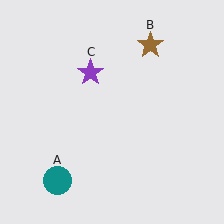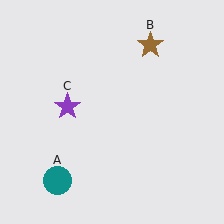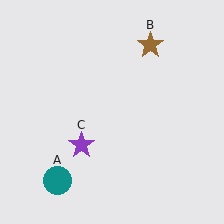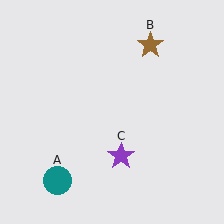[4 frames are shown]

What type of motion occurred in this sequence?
The purple star (object C) rotated counterclockwise around the center of the scene.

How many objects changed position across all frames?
1 object changed position: purple star (object C).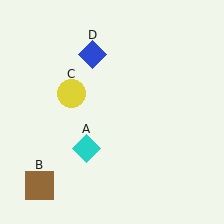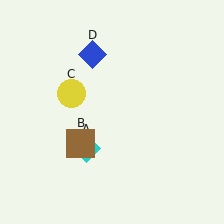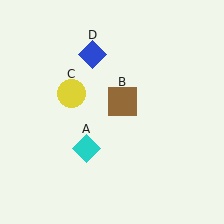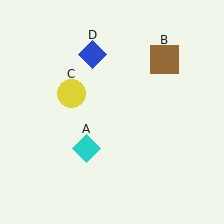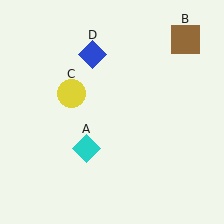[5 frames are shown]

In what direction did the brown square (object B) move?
The brown square (object B) moved up and to the right.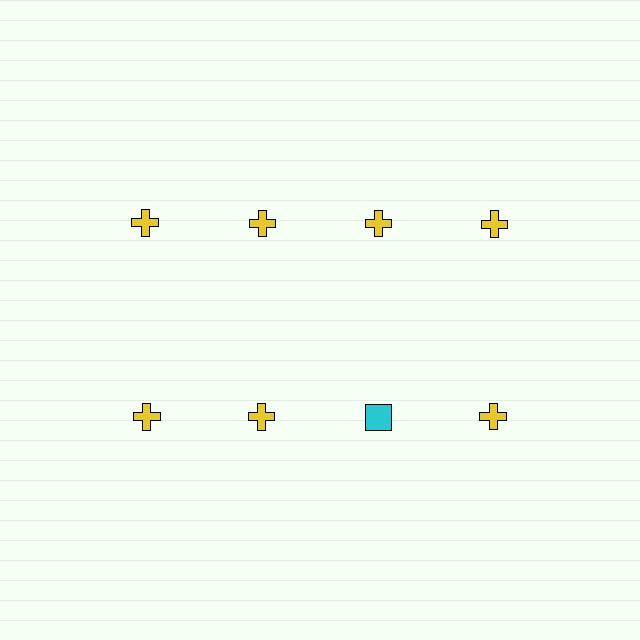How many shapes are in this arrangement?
There are 8 shapes arranged in a grid pattern.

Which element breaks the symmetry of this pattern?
The cyan square in the second row, center column breaks the symmetry. All other shapes are yellow crosses.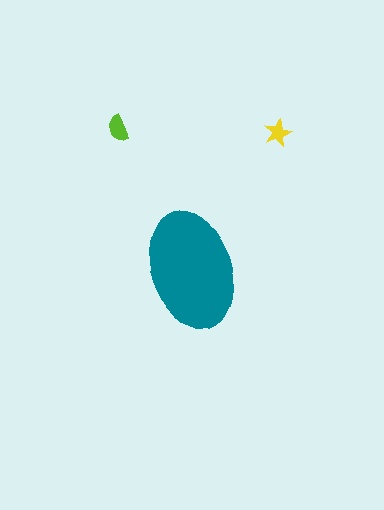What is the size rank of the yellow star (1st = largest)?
3rd.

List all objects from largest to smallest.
The teal ellipse, the lime semicircle, the yellow star.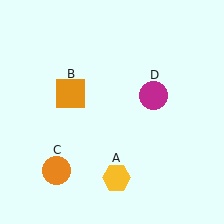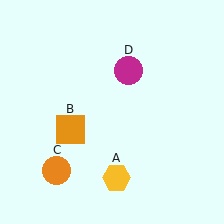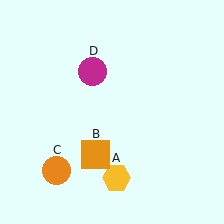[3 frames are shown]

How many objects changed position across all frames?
2 objects changed position: orange square (object B), magenta circle (object D).